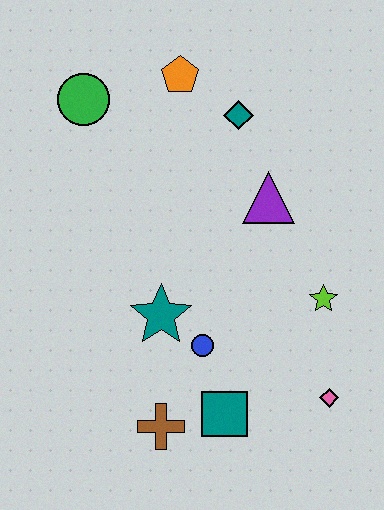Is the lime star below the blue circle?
No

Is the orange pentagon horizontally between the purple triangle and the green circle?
Yes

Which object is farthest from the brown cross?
The orange pentagon is farthest from the brown cross.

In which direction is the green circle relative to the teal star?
The green circle is above the teal star.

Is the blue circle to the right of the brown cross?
Yes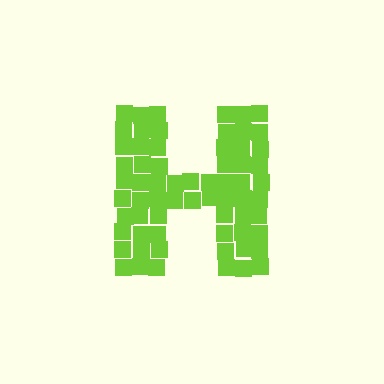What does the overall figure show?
The overall figure shows the letter H.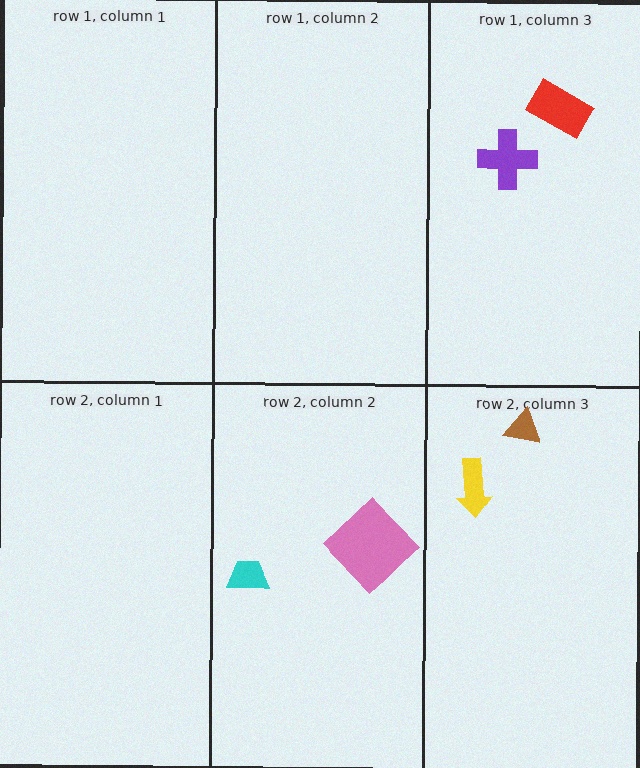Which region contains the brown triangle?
The row 2, column 3 region.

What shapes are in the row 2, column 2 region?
The cyan trapezoid, the pink diamond.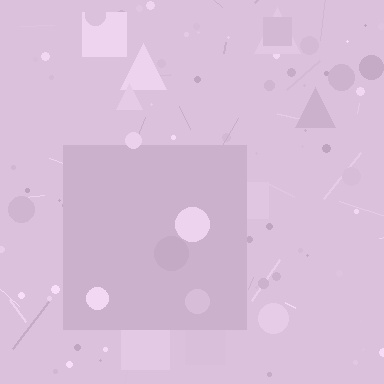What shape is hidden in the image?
A square is hidden in the image.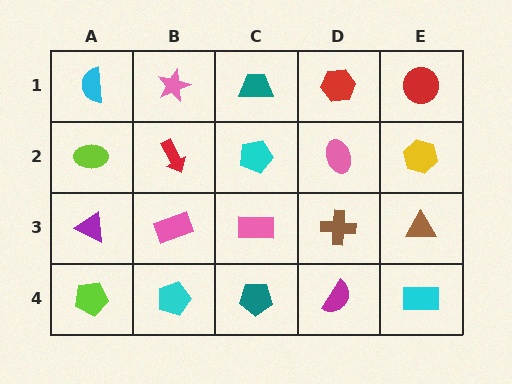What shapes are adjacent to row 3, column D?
A pink ellipse (row 2, column D), a magenta semicircle (row 4, column D), a pink rectangle (row 3, column C), a brown triangle (row 3, column E).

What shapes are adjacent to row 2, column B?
A pink star (row 1, column B), a pink rectangle (row 3, column B), a lime ellipse (row 2, column A), a cyan pentagon (row 2, column C).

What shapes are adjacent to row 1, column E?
A yellow hexagon (row 2, column E), a red hexagon (row 1, column D).